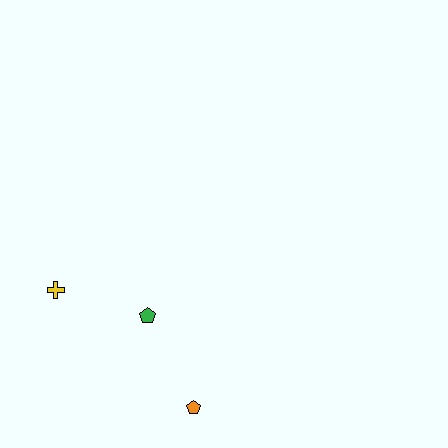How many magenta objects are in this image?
There are no magenta objects.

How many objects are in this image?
There are 3 objects.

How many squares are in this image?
There are no squares.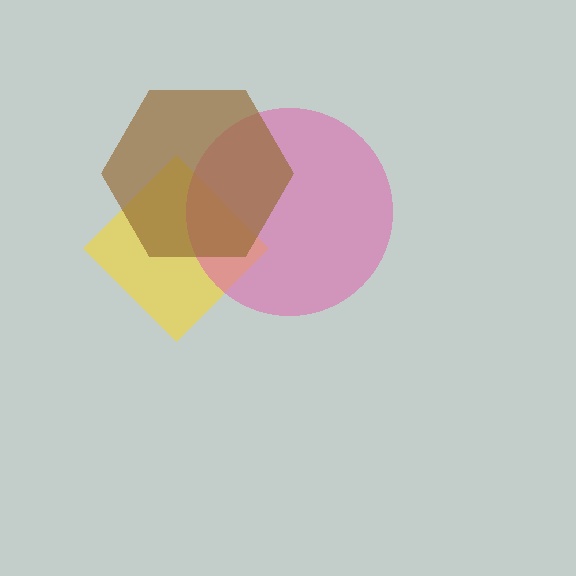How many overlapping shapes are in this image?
There are 3 overlapping shapes in the image.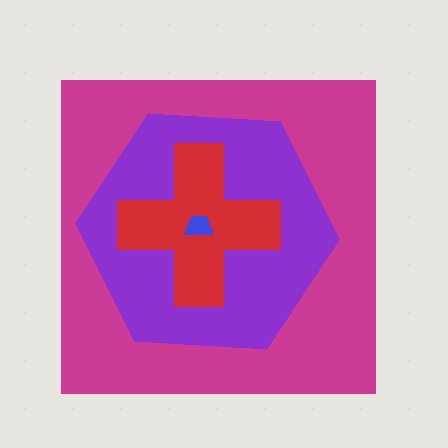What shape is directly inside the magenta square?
The purple hexagon.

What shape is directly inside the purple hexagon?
The red cross.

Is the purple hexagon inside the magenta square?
Yes.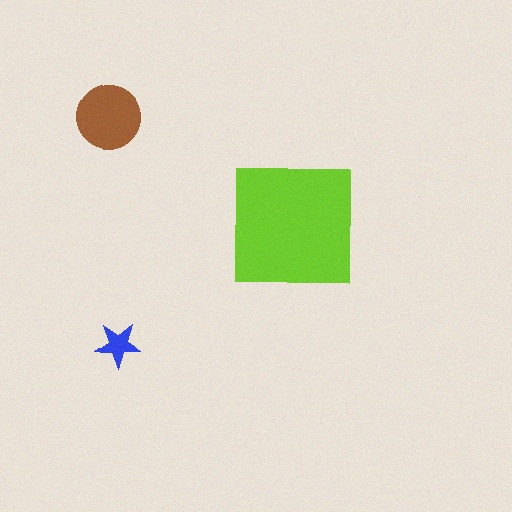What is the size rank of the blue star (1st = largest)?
3rd.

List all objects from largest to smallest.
The lime square, the brown circle, the blue star.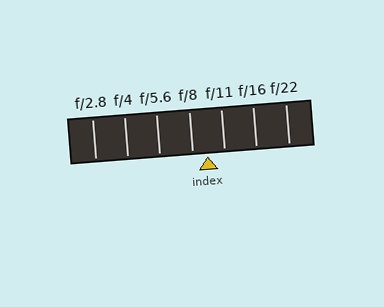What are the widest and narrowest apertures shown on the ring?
The widest aperture shown is f/2.8 and the narrowest is f/22.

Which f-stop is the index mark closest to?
The index mark is closest to f/8.